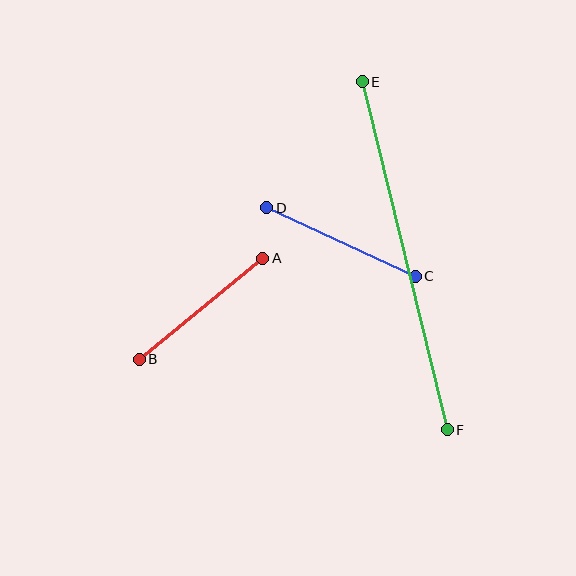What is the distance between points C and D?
The distance is approximately 164 pixels.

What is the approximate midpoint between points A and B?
The midpoint is at approximately (201, 309) pixels.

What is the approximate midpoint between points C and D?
The midpoint is at approximately (341, 242) pixels.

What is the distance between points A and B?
The distance is approximately 160 pixels.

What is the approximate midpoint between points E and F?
The midpoint is at approximately (405, 256) pixels.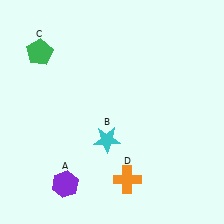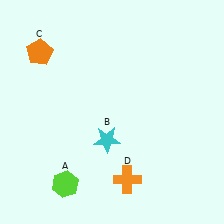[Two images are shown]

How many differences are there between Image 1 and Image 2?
There are 2 differences between the two images.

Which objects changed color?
A changed from purple to lime. C changed from green to orange.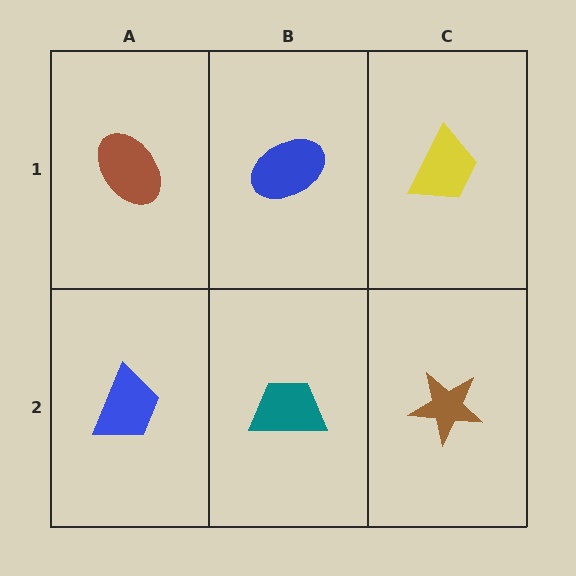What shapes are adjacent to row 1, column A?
A blue trapezoid (row 2, column A), a blue ellipse (row 1, column B).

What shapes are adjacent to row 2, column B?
A blue ellipse (row 1, column B), a blue trapezoid (row 2, column A), a brown star (row 2, column C).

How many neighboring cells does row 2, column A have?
2.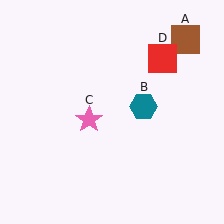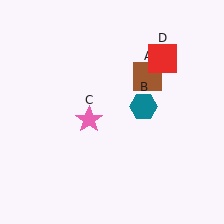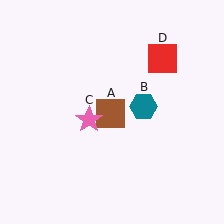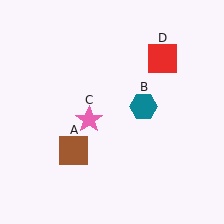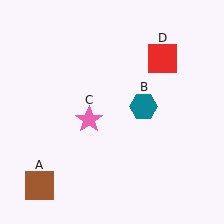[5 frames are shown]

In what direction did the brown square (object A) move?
The brown square (object A) moved down and to the left.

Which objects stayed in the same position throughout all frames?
Teal hexagon (object B) and pink star (object C) and red square (object D) remained stationary.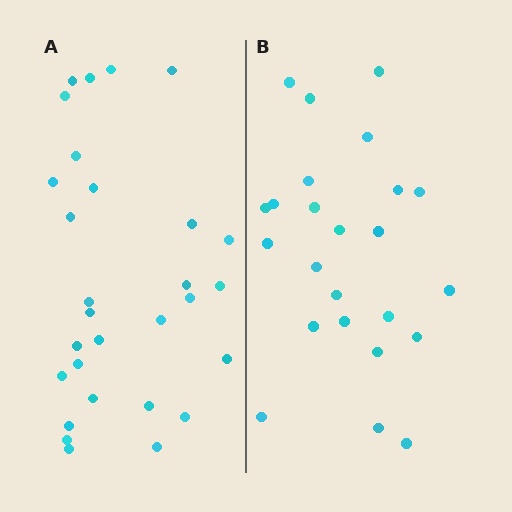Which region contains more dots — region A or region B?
Region A (the left region) has more dots.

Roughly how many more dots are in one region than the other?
Region A has about 5 more dots than region B.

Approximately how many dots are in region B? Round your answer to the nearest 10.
About 20 dots. (The exact count is 24, which rounds to 20.)